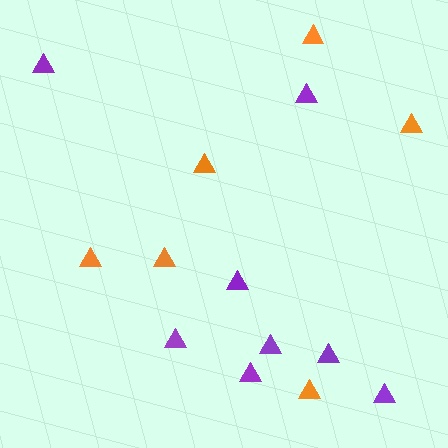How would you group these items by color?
There are 2 groups: one group of purple triangles (8) and one group of orange triangles (6).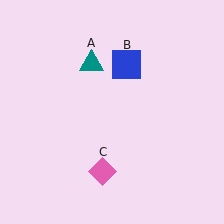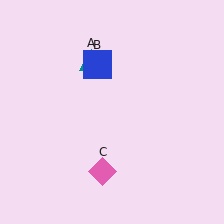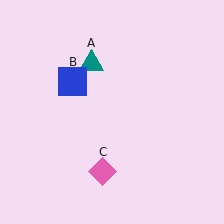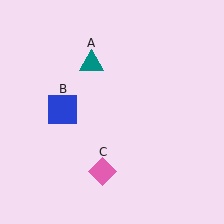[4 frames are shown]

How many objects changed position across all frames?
1 object changed position: blue square (object B).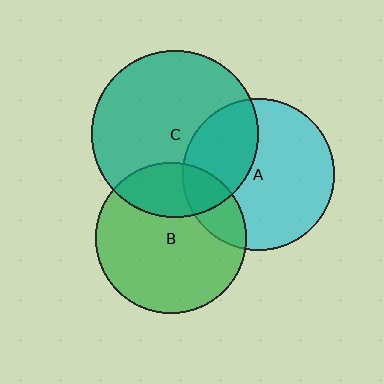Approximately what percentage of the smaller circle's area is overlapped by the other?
Approximately 20%.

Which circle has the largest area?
Circle C (teal).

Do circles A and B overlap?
Yes.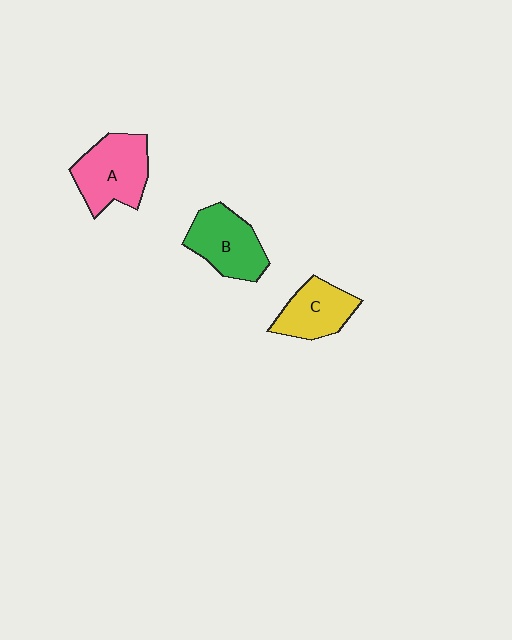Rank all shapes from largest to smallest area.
From largest to smallest: A (pink), B (green), C (yellow).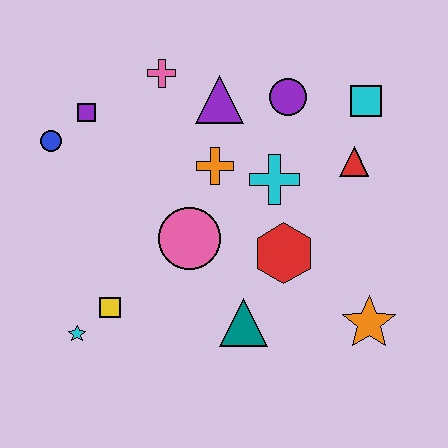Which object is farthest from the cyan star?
The cyan square is farthest from the cyan star.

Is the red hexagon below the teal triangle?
No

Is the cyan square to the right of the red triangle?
Yes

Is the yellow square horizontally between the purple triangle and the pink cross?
No